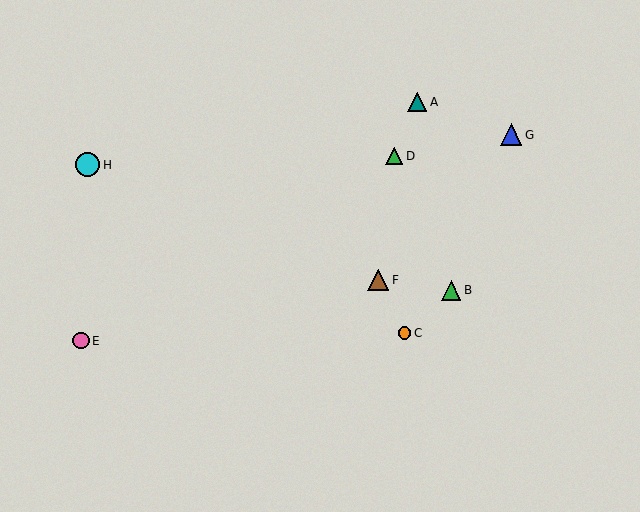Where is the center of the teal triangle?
The center of the teal triangle is at (417, 102).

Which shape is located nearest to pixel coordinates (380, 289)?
The brown triangle (labeled F) at (378, 280) is nearest to that location.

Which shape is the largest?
The cyan circle (labeled H) is the largest.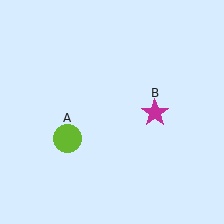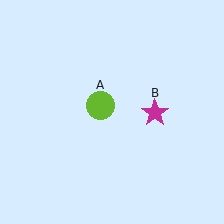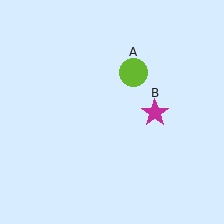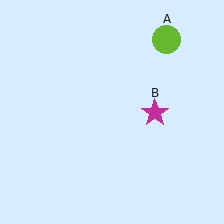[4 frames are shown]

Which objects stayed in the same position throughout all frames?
Magenta star (object B) remained stationary.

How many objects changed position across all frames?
1 object changed position: lime circle (object A).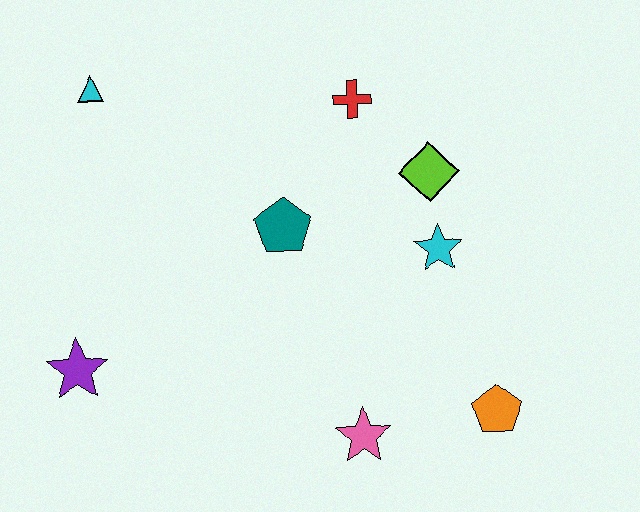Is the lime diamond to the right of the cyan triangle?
Yes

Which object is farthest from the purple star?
The orange pentagon is farthest from the purple star.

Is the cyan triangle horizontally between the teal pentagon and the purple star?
Yes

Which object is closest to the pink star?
The orange pentagon is closest to the pink star.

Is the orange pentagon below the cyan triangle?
Yes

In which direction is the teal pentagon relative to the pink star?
The teal pentagon is above the pink star.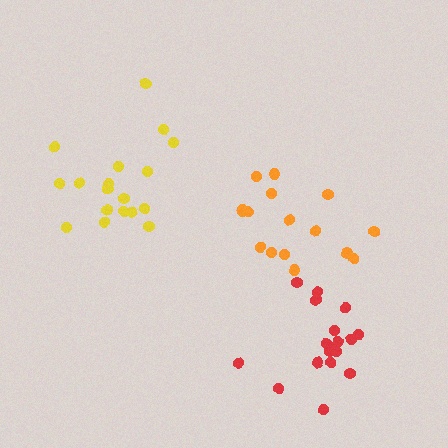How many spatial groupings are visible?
There are 3 spatial groupings.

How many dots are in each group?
Group 1: 16 dots, Group 2: 18 dots, Group 3: 18 dots (52 total).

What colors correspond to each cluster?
The clusters are colored: orange, red, yellow.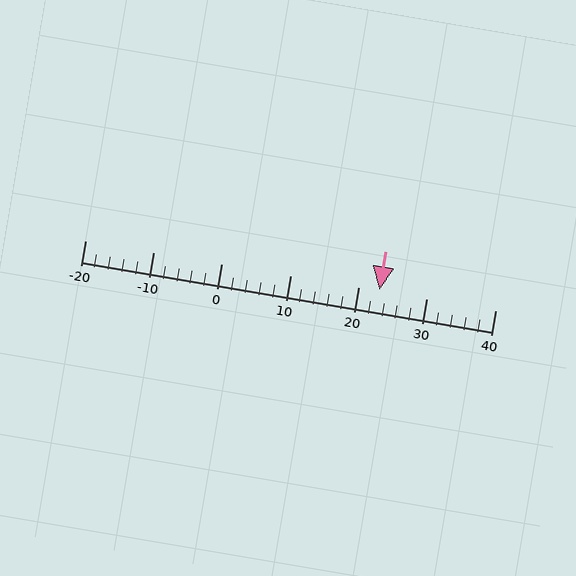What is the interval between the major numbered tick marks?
The major tick marks are spaced 10 units apart.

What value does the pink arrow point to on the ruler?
The pink arrow points to approximately 23.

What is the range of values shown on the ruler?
The ruler shows values from -20 to 40.